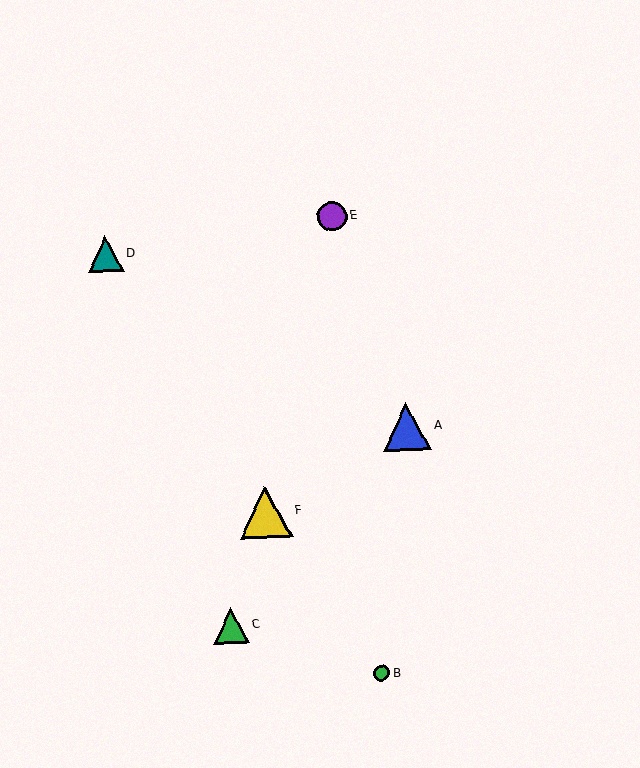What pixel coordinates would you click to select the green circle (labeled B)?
Click at (382, 673) to select the green circle B.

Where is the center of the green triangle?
The center of the green triangle is at (231, 626).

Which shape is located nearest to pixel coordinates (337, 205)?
The purple circle (labeled E) at (332, 216) is nearest to that location.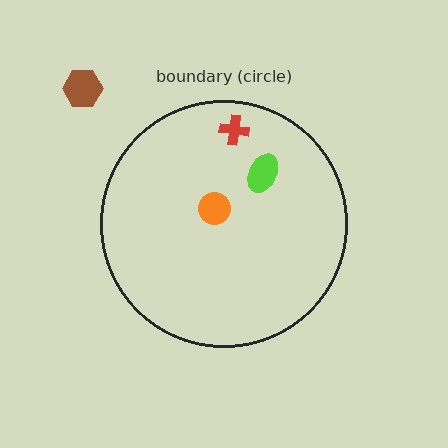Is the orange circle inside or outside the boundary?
Inside.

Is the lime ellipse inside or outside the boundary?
Inside.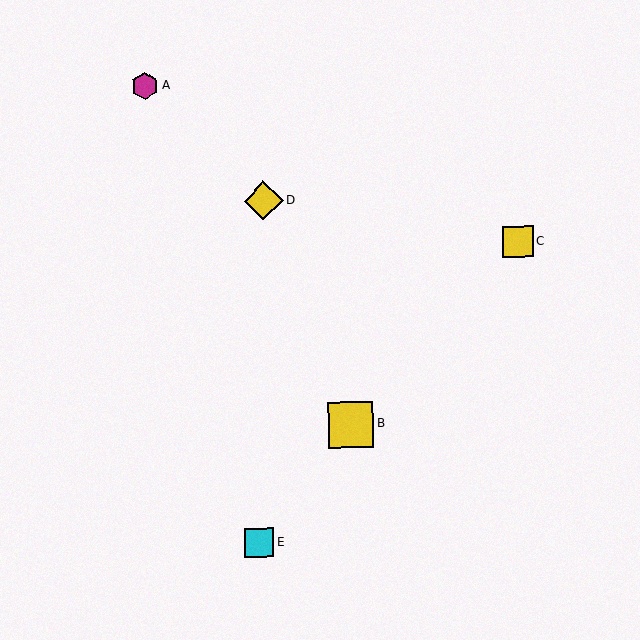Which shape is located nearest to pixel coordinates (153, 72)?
The magenta hexagon (labeled A) at (145, 86) is nearest to that location.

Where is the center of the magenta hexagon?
The center of the magenta hexagon is at (145, 86).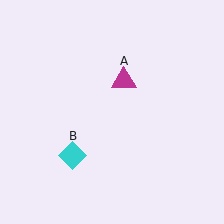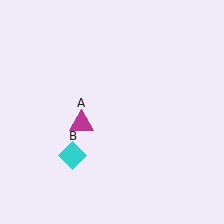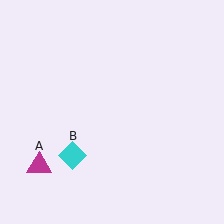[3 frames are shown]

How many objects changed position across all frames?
1 object changed position: magenta triangle (object A).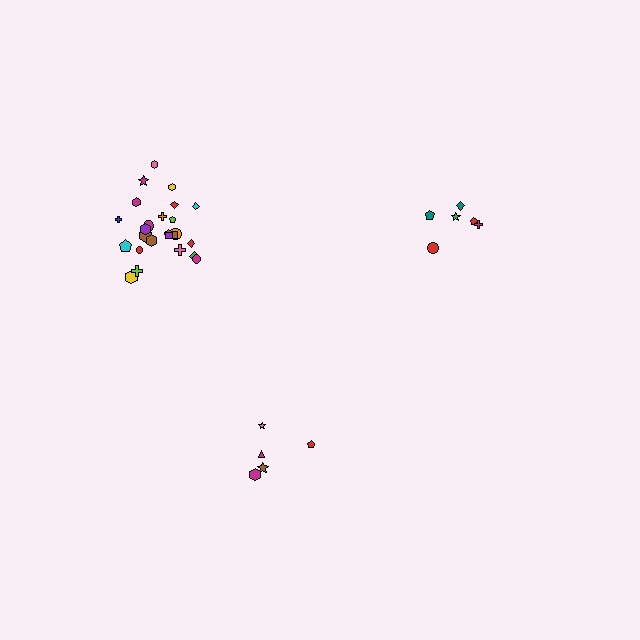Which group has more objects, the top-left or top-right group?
The top-left group.